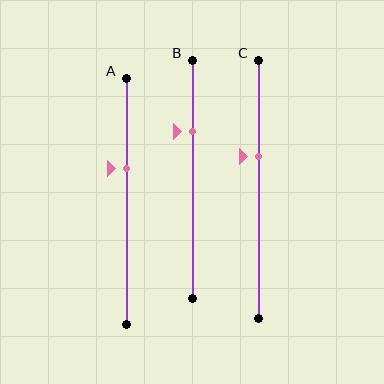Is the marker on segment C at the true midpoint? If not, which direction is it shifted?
No, the marker on segment C is shifted upward by about 13% of the segment length.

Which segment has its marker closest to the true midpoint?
Segment C has its marker closest to the true midpoint.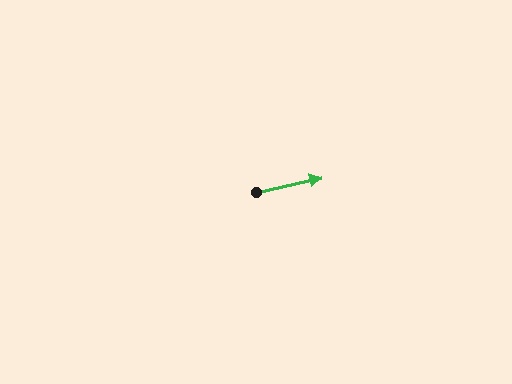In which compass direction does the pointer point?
East.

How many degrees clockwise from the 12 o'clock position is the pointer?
Approximately 78 degrees.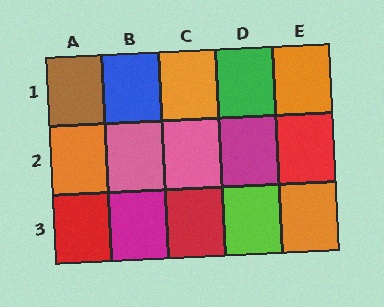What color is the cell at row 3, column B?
Magenta.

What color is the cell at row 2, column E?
Red.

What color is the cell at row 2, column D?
Magenta.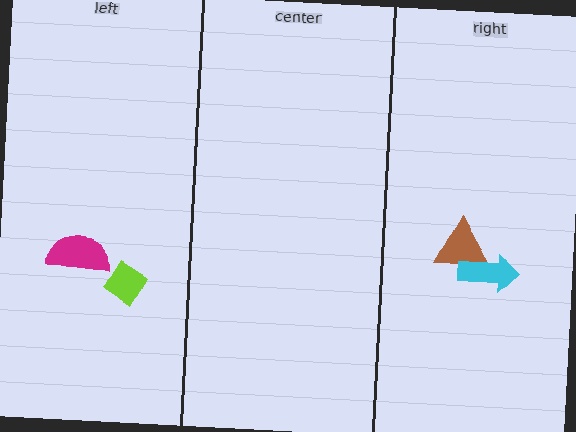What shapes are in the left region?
The magenta semicircle, the lime diamond.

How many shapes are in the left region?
2.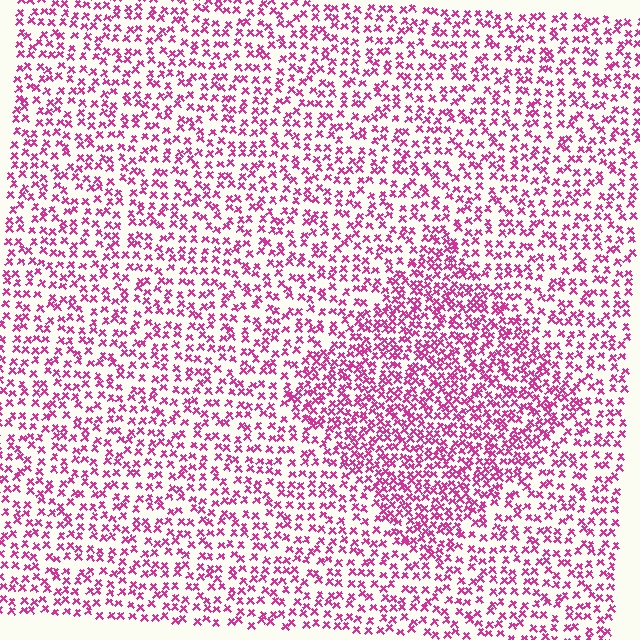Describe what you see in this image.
The image contains small magenta elements arranged at two different densities. A diamond-shaped region is visible where the elements are more densely packed than the surrounding area.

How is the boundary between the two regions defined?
The boundary is defined by a change in element density (approximately 1.7x ratio). All elements are the same color, size, and shape.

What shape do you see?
I see a diamond.